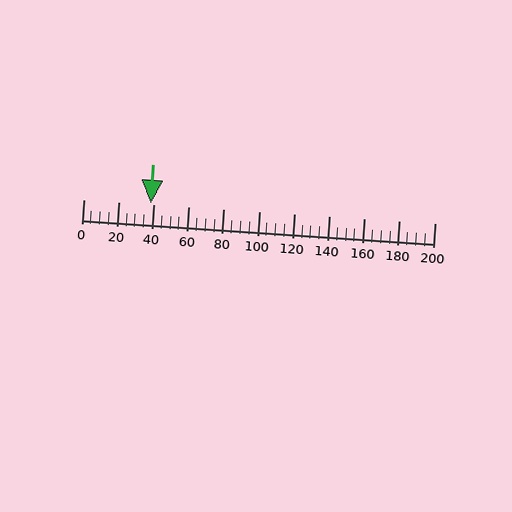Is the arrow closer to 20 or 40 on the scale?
The arrow is closer to 40.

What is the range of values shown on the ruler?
The ruler shows values from 0 to 200.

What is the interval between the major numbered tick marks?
The major tick marks are spaced 20 units apart.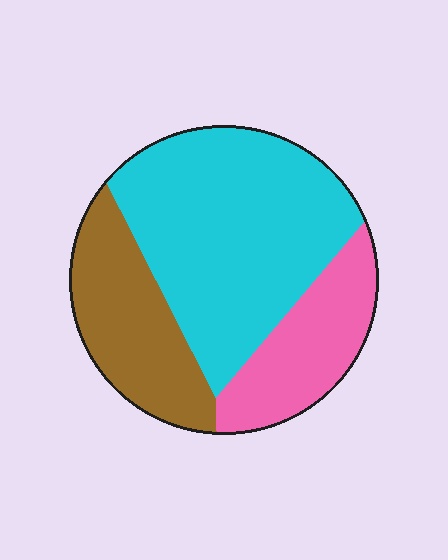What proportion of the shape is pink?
Pink takes up about one fifth (1/5) of the shape.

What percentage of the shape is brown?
Brown takes up about one quarter (1/4) of the shape.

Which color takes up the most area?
Cyan, at roughly 55%.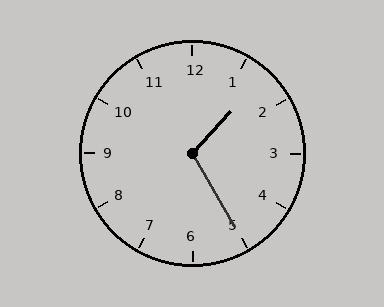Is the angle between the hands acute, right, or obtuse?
It is obtuse.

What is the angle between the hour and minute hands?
Approximately 108 degrees.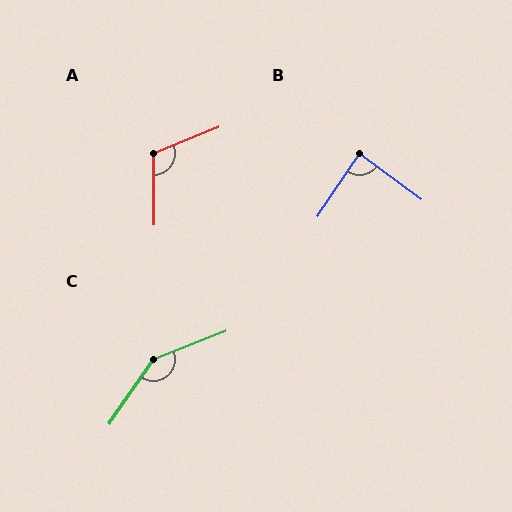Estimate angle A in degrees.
Approximately 112 degrees.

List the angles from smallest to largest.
B (87°), A (112°), C (146°).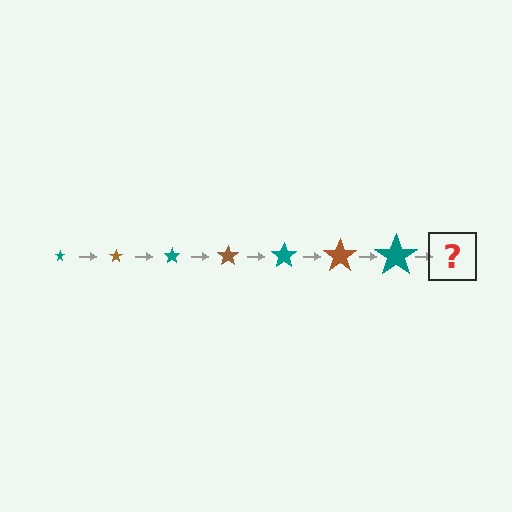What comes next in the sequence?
The next element should be a brown star, larger than the previous one.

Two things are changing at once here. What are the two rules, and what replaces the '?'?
The two rules are that the star grows larger each step and the color cycles through teal and brown. The '?' should be a brown star, larger than the previous one.